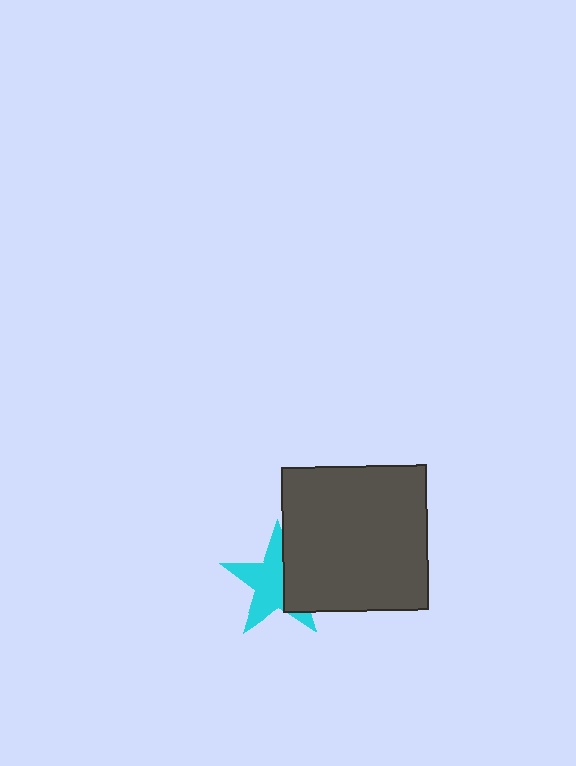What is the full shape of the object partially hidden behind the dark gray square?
The partially hidden object is a cyan star.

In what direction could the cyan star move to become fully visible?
The cyan star could move left. That would shift it out from behind the dark gray square entirely.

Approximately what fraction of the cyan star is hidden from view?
Roughly 37% of the cyan star is hidden behind the dark gray square.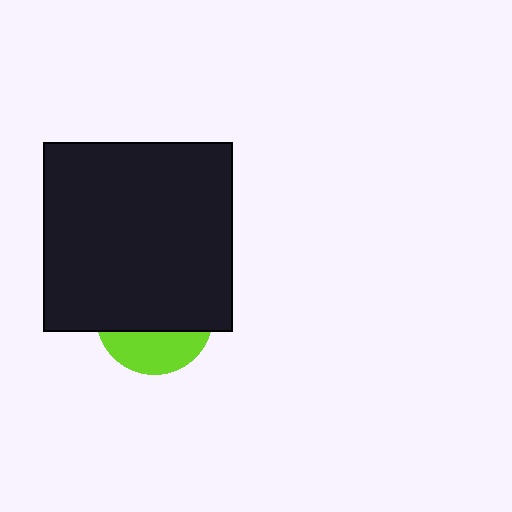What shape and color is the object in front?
The object in front is a black square.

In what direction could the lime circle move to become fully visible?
The lime circle could move down. That would shift it out from behind the black square entirely.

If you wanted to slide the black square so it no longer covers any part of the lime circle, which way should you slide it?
Slide it up — that is the most direct way to separate the two shapes.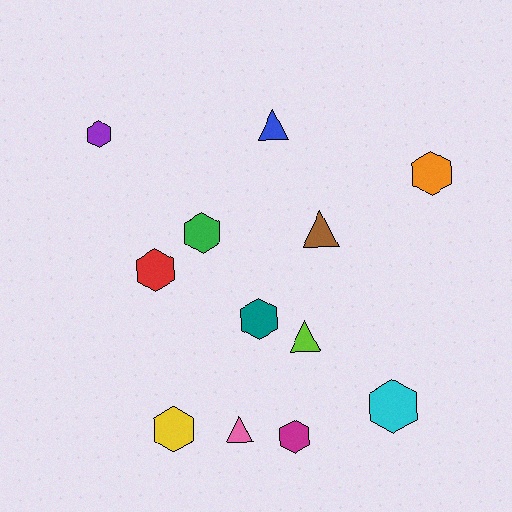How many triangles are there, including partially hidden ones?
There are 4 triangles.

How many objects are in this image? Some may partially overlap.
There are 12 objects.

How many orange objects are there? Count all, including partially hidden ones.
There is 1 orange object.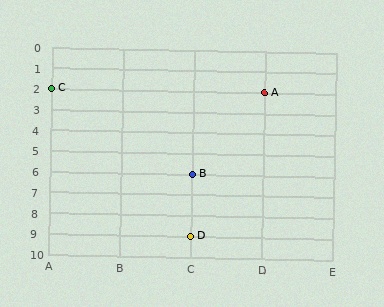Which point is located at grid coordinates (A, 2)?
Point C is at (A, 2).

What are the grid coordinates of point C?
Point C is at grid coordinates (A, 2).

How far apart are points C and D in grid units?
Points C and D are 2 columns and 7 rows apart (about 7.3 grid units diagonally).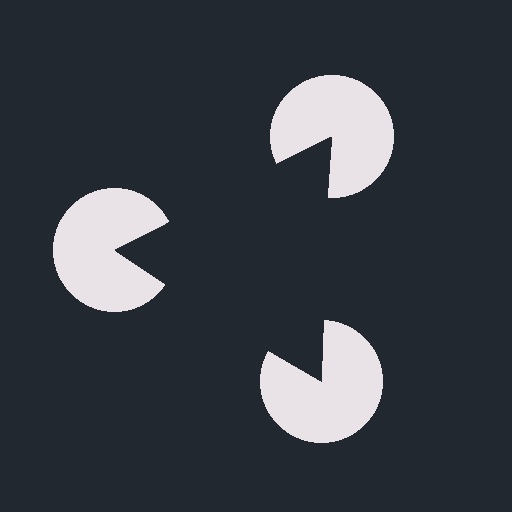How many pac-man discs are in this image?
There are 3 — one at each vertex of the illusory triangle.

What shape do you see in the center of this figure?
An illusory triangle — its edges are inferred from the aligned wedge cuts in the pac-man discs, not physically drawn.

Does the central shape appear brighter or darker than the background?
It typically appears slightly darker than the background, even though no actual brightness change is drawn.